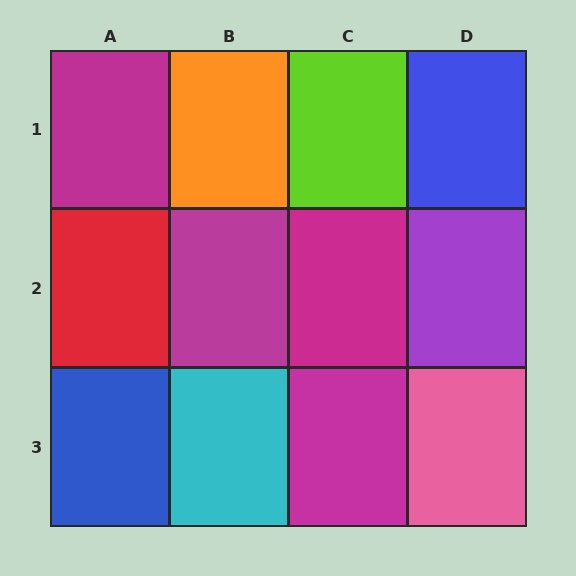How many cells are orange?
1 cell is orange.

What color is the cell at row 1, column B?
Orange.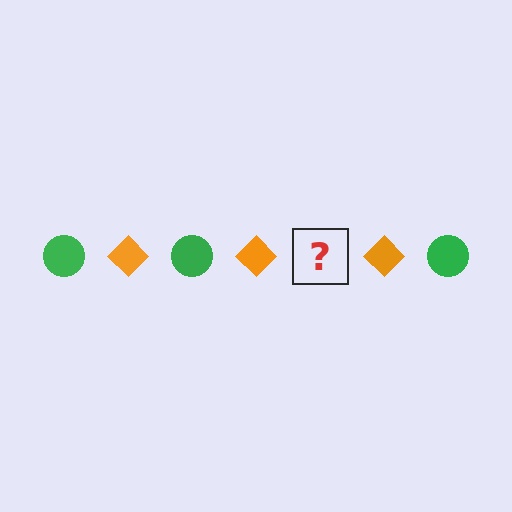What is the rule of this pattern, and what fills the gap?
The rule is that the pattern alternates between green circle and orange diamond. The gap should be filled with a green circle.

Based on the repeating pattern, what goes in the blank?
The blank should be a green circle.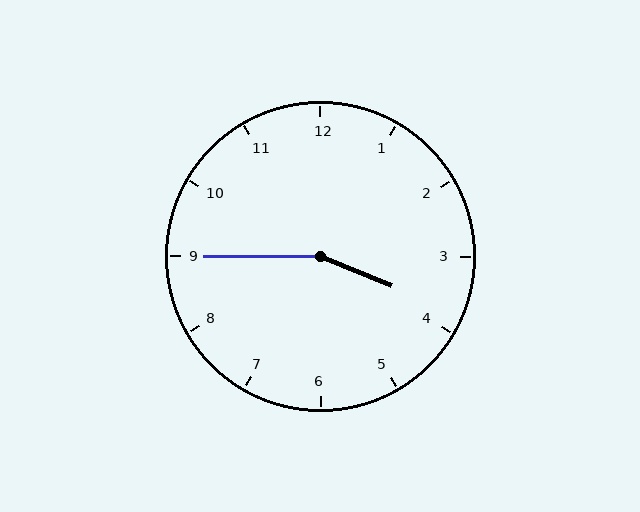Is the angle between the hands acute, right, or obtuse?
It is obtuse.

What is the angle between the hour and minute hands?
Approximately 158 degrees.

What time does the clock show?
3:45.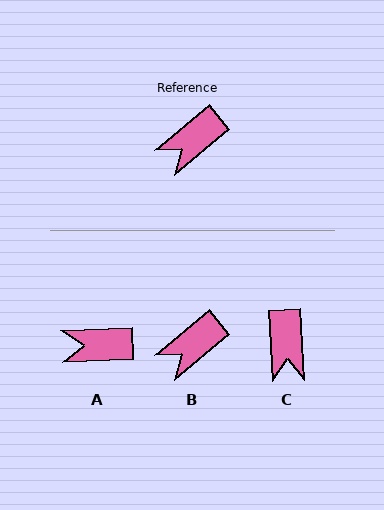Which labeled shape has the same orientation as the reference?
B.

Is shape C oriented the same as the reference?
No, it is off by about 53 degrees.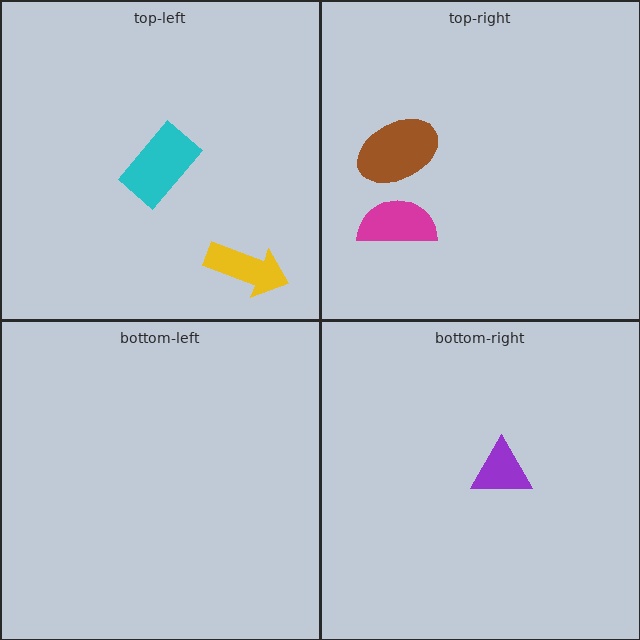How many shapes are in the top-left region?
2.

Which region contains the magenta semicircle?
The top-right region.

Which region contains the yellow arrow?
The top-left region.